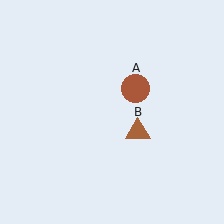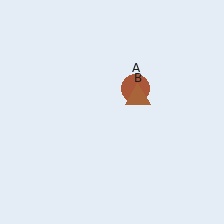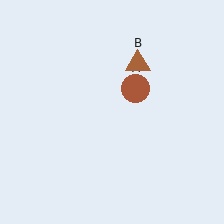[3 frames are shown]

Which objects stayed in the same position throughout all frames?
Brown circle (object A) remained stationary.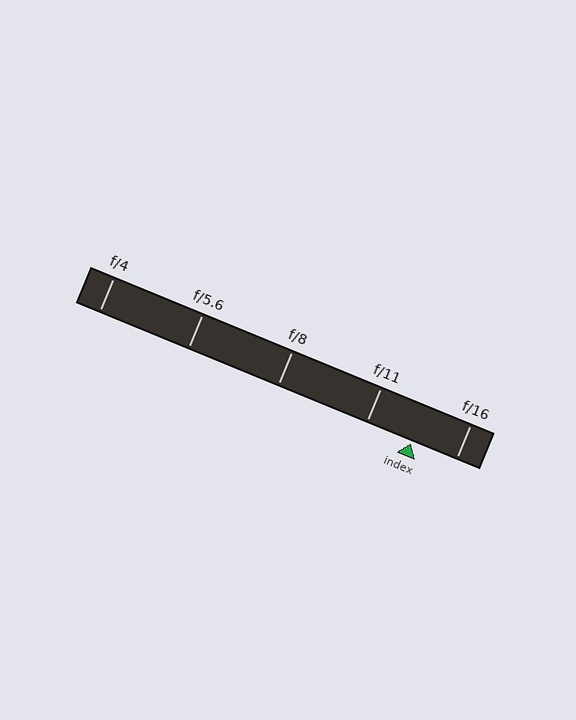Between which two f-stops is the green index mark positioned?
The index mark is between f/11 and f/16.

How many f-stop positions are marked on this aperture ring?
There are 5 f-stop positions marked.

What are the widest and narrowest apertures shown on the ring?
The widest aperture shown is f/4 and the narrowest is f/16.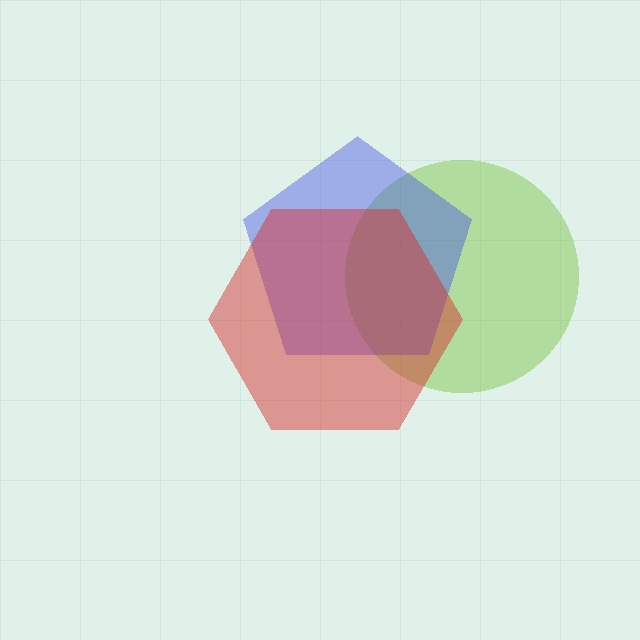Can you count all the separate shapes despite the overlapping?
Yes, there are 3 separate shapes.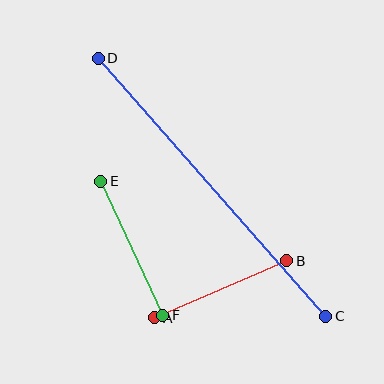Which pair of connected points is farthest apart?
Points C and D are farthest apart.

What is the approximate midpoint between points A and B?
The midpoint is at approximately (220, 289) pixels.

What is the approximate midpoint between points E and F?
The midpoint is at approximately (132, 248) pixels.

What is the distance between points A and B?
The distance is approximately 144 pixels.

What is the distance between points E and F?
The distance is approximately 147 pixels.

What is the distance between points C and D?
The distance is approximately 344 pixels.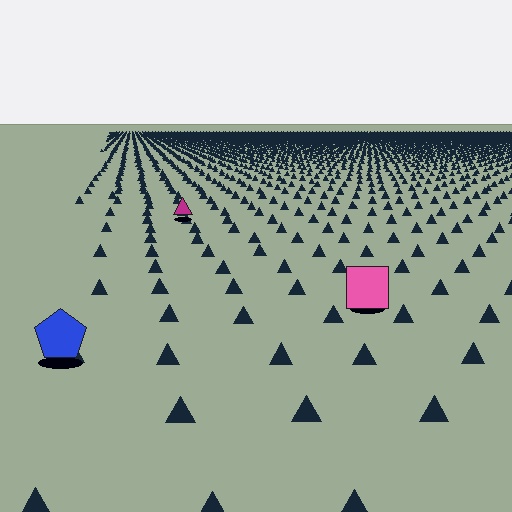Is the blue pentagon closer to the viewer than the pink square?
Yes. The blue pentagon is closer — you can tell from the texture gradient: the ground texture is coarser near it.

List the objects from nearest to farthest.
From nearest to farthest: the blue pentagon, the pink square, the magenta triangle.